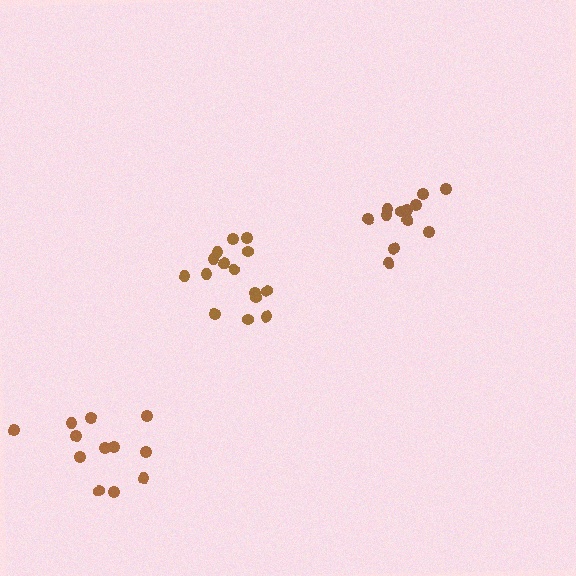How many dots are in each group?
Group 1: 12 dots, Group 2: 15 dots, Group 3: 12 dots (39 total).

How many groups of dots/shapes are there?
There are 3 groups.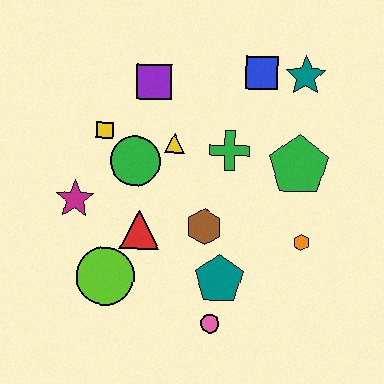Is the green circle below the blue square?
Yes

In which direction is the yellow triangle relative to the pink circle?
The yellow triangle is above the pink circle.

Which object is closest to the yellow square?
The green circle is closest to the yellow square.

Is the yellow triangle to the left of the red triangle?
No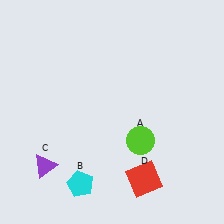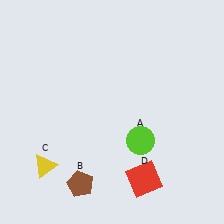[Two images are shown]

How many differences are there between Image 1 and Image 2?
There are 2 differences between the two images.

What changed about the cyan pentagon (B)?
In Image 1, B is cyan. In Image 2, it changed to brown.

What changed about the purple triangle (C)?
In Image 1, C is purple. In Image 2, it changed to yellow.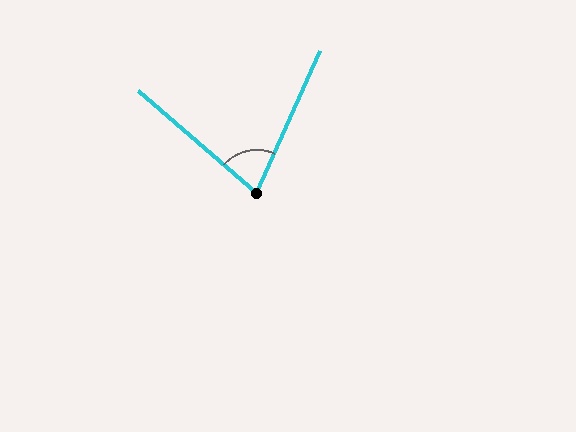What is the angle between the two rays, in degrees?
Approximately 73 degrees.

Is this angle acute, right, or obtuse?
It is acute.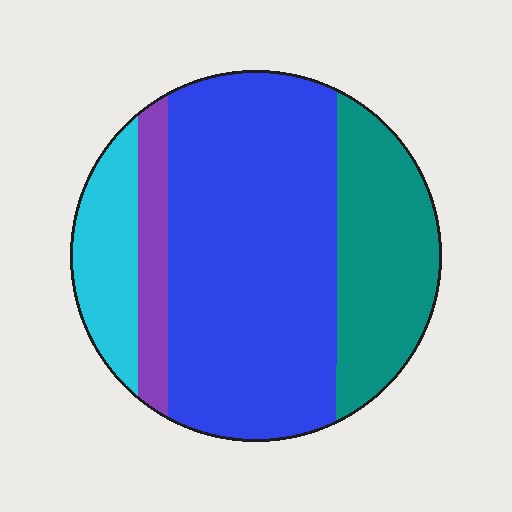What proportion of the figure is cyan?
Cyan takes up about one eighth (1/8) of the figure.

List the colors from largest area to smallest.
From largest to smallest: blue, teal, cyan, purple.